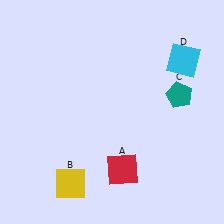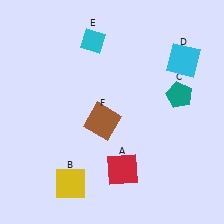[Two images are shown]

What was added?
A cyan diamond (E), a brown square (F) were added in Image 2.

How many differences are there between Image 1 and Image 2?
There are 2 differences between the two images.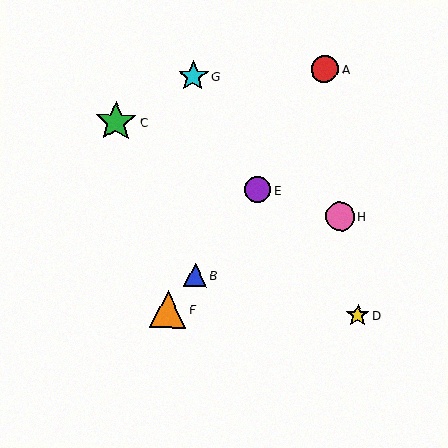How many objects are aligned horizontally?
2 objects (D, F) are aligned horizontally.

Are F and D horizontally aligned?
Yes, both are at y≈310.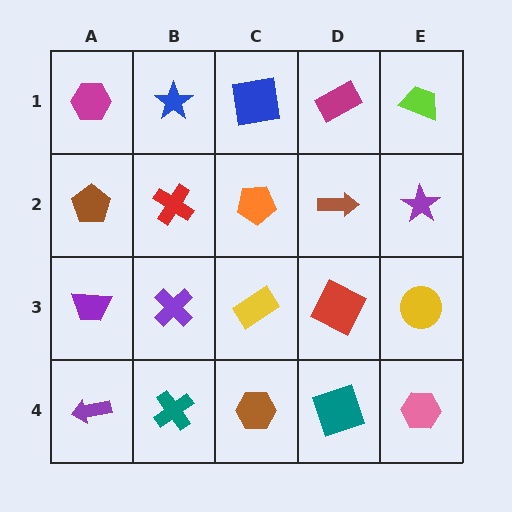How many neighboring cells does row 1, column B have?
3.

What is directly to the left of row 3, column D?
A yellow rectangle.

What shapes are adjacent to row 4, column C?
A yellow rectangle (row 3, column C), a teal cross (row 4, column B), a teal square (row 4, column D).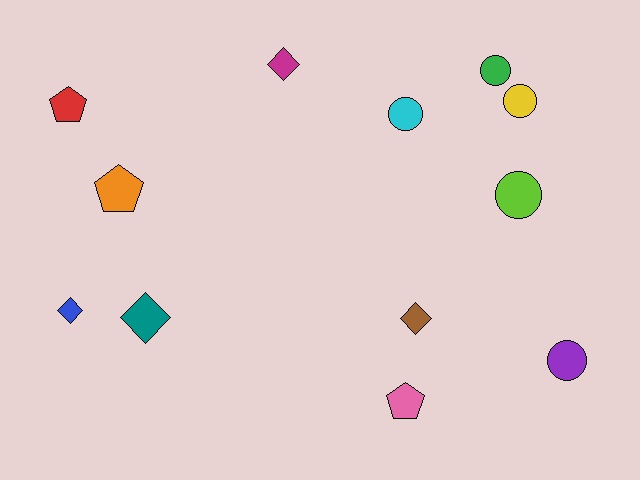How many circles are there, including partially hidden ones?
There are 5 circles.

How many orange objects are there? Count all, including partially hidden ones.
There is 1 orange object.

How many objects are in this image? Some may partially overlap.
There are 12 objects.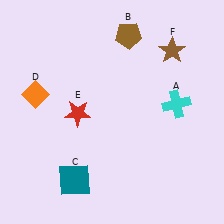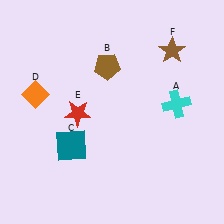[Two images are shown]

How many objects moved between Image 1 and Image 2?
2 objects moved between the two images.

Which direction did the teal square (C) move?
The teal square (C) moved up.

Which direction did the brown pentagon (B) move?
The brown pentagon (B) moved down.